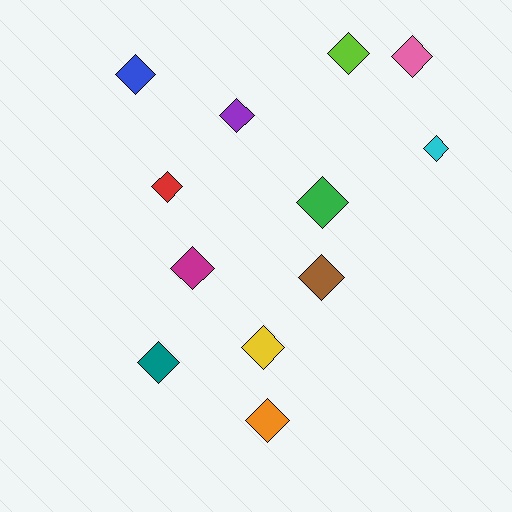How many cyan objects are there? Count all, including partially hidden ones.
There is 1 cyan object.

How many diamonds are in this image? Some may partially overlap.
There are 12 diamonds.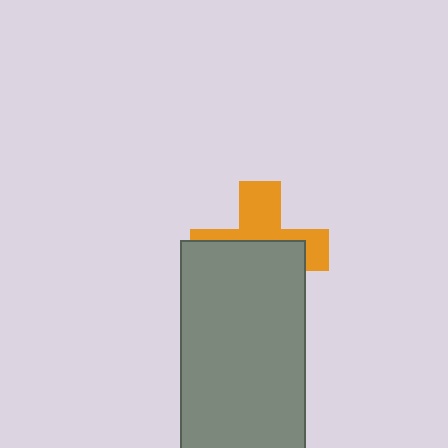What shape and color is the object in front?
The object in front is a gray rectangle.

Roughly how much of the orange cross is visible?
A small part of it is visible (roughly 42%).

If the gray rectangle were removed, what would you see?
You would see the complete orange cross.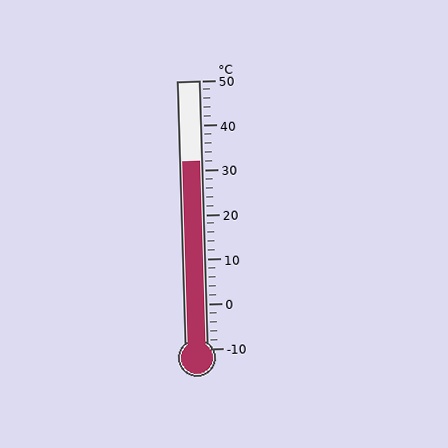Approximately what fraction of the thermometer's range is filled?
The thermometer is filled to approximately 70% of its range.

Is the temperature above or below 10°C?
The temperature is above 10°C.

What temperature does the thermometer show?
The thermometer shows approximately 32°C.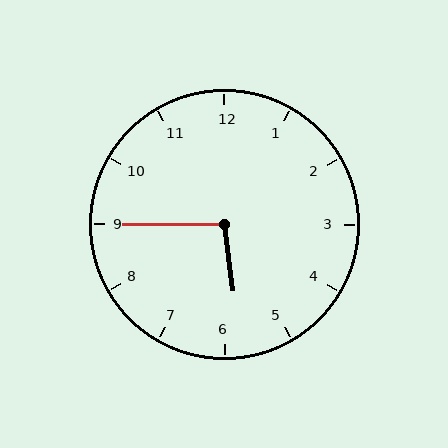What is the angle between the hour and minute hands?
Approximately 98 degrees.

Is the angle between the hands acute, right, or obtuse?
It is obtuse.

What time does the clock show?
5:45.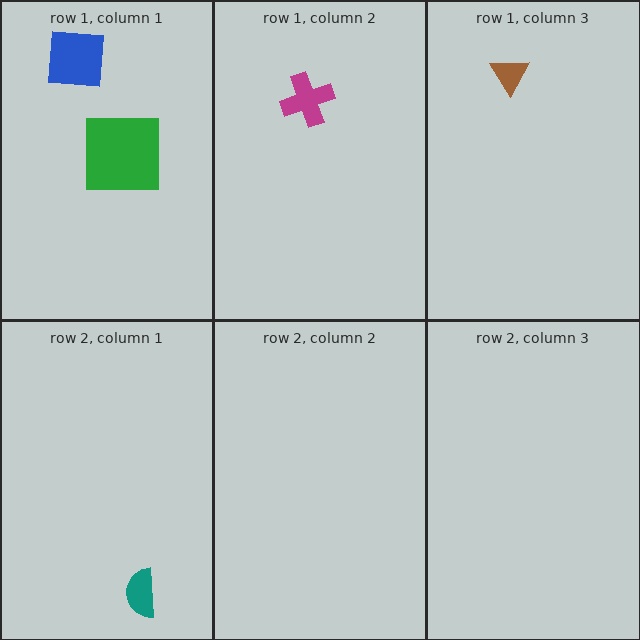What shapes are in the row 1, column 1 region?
The blue square, the green square.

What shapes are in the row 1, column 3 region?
The brown triangle.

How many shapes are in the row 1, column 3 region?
1.